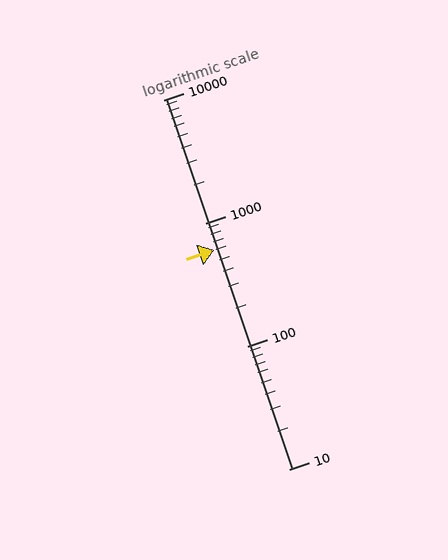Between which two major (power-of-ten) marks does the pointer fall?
The pointer is between 100 and 1000.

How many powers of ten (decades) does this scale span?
The scale spans 3 decades, from 10 to 10000.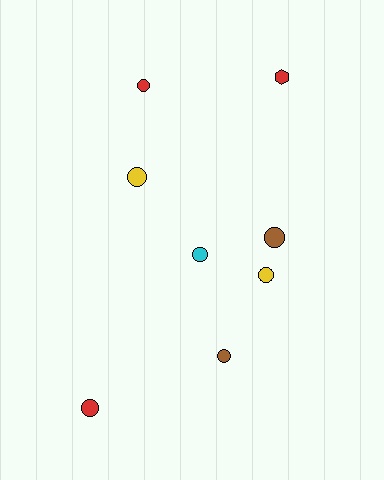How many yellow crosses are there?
There are no yellow crosses.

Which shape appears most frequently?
Circle, with 7 objects.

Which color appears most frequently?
Red, with 3 objects.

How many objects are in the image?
There are 8 objects.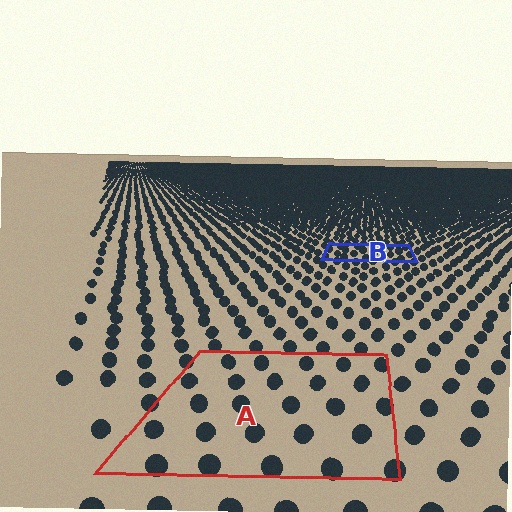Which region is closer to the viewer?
Region A is closer. The texture elements there are larger and more spread out.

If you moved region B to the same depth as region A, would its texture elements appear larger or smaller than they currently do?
They would appear larger. At a closer depth, the same texture elements are projected at a bigger on-screen size.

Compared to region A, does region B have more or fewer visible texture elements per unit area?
Region B has more texture elements per unit area — they are packed more densely because it is farther away.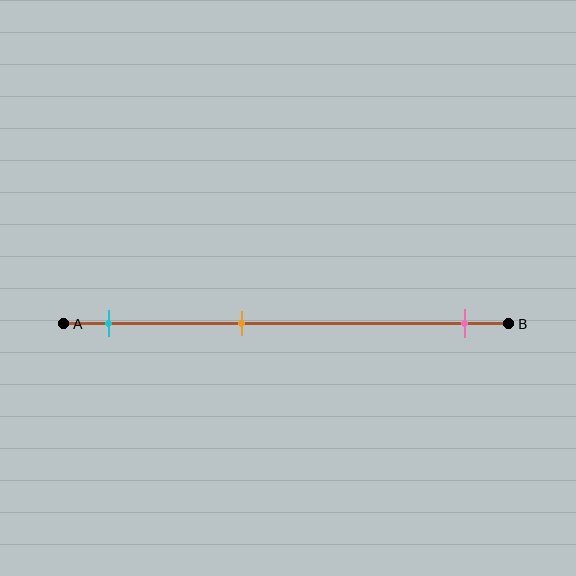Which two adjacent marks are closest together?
The cyan and orange marks are the closest adjacent pair.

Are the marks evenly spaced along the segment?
No, the marks are not evenly spaced.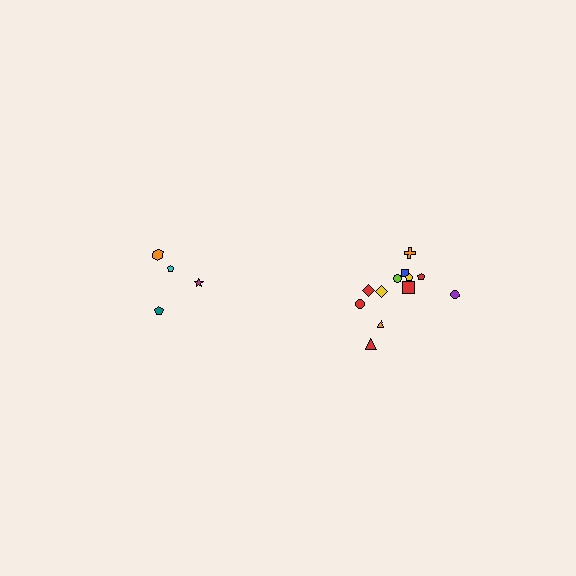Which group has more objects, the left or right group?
The right group.